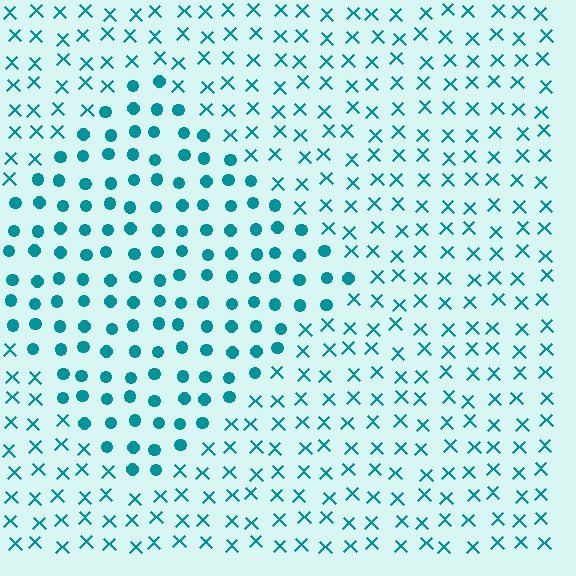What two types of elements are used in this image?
The image uses circles inside the diamond region and X marks outside it.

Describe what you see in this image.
The image is filled with small teal elements arranged in a uniform grid. A diamond-shaped region contains circles, while the surrounding area contains X marks. The boundary is defined purely by the change in element shape.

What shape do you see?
I see a diamond.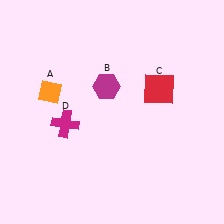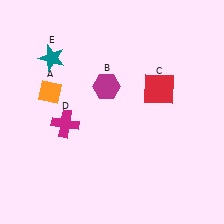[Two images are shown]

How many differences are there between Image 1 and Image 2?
There is 1 difference between the two images.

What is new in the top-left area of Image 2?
A teal star (E) was added in the top-left area of Image 2.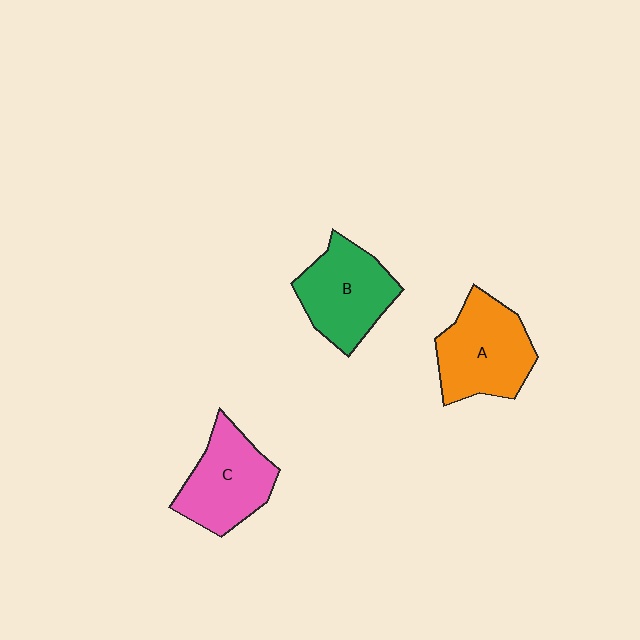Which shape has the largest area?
Shape A (orange).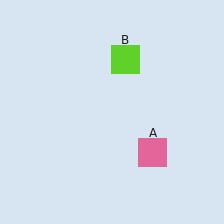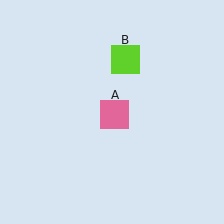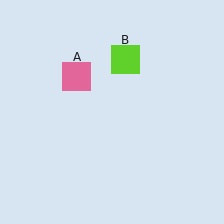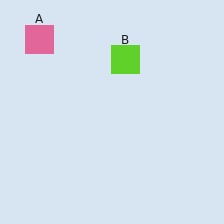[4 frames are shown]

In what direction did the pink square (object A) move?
The pink square (object A) moved up and to the left.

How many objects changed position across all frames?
1 object changed position: pink square (object A).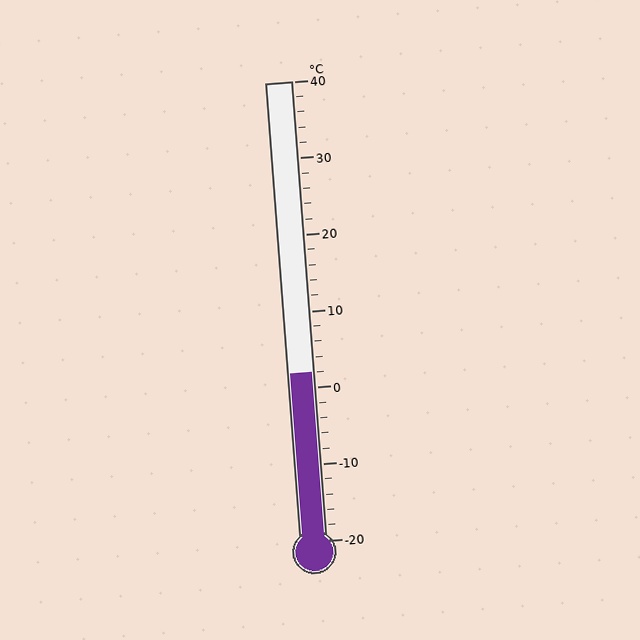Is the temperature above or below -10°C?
The temperature is above -10°C.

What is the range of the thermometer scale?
The thermometer scale ranges from -20°C to 40°C.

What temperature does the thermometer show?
The thermometer shows approximately 2°C.